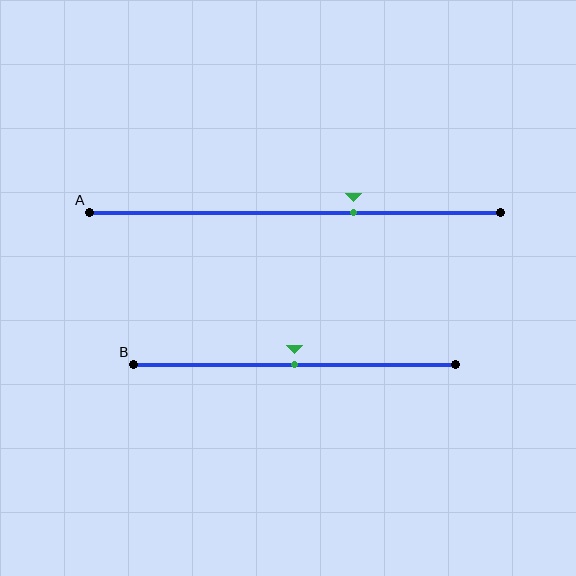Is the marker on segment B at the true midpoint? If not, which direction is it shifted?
Yes, the marker on segment B is at the true midpoint.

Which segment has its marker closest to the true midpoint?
Segment B has its marker closest to the true midpoint.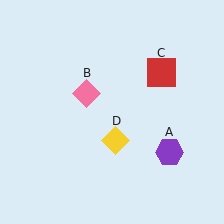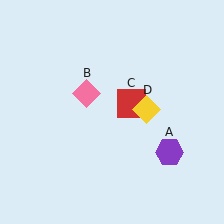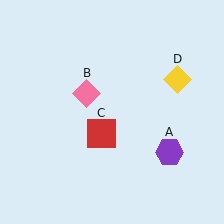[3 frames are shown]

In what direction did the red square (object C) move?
The red square (object C) moved down and to the left.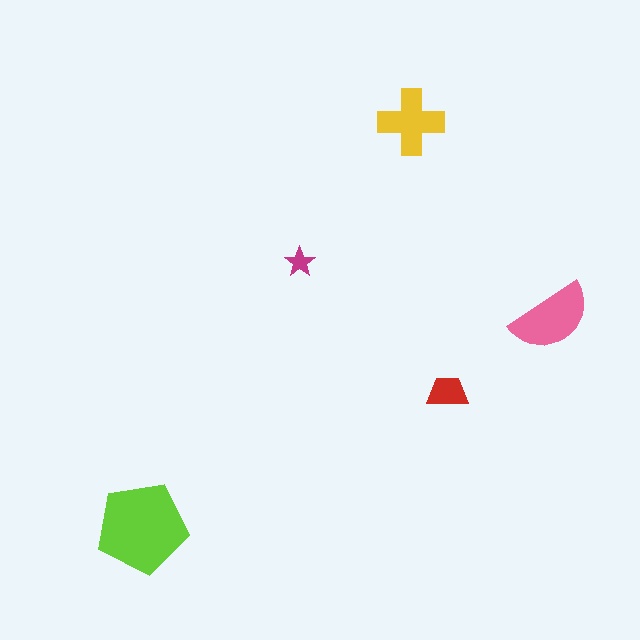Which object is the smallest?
The magenta star.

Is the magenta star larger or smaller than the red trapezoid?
Smaller.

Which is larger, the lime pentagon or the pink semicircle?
The lime pentagon.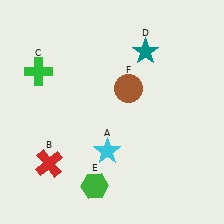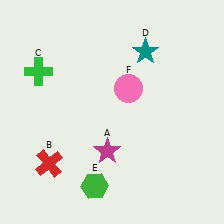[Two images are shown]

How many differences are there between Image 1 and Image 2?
There are 2 differences between the two images.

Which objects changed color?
A changed from cyan to magenta. F changed from brown to pink.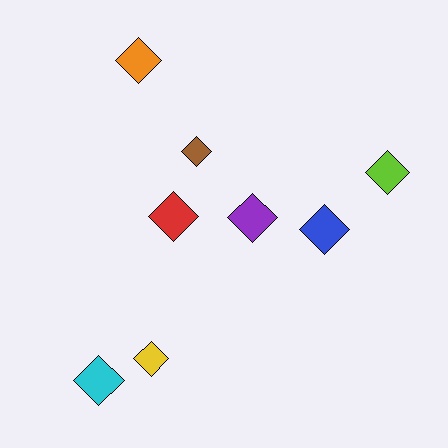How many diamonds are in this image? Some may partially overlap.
There are 8 diamonds.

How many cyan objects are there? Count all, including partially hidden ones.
There is 1 cyan object.